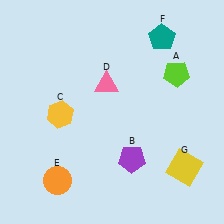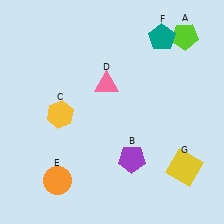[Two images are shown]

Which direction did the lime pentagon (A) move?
The lime pentagon (A) moved up.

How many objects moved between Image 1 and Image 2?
1 object moved between the two images.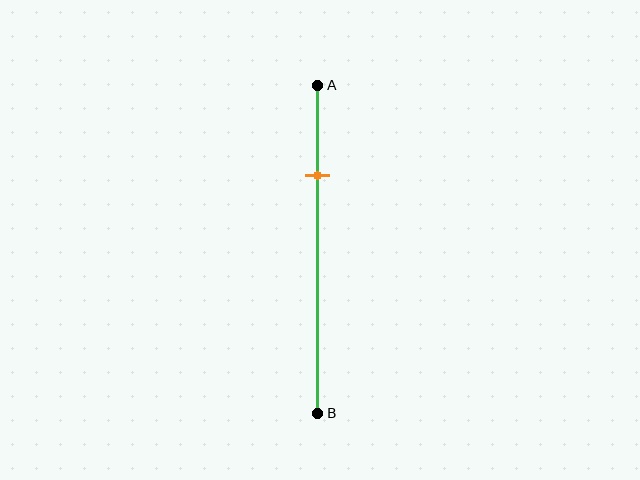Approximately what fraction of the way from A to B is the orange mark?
The orange mark is approximately 25% of the way from A to B.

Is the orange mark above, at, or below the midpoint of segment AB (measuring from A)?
The orange mark is above the midpoint of segment AB.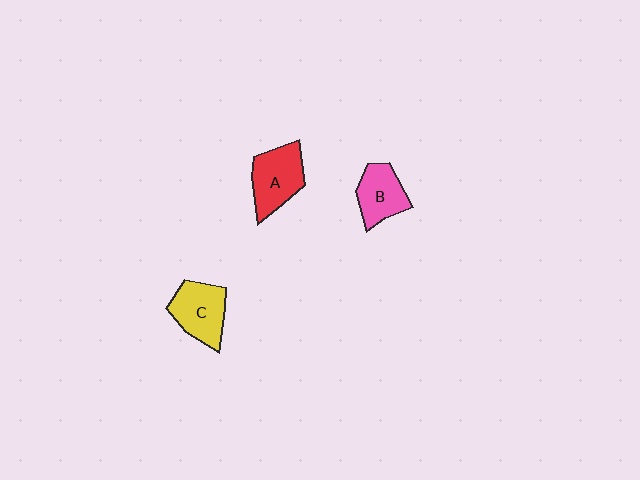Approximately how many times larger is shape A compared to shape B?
Approximately 1.2 times.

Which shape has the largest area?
Shape A (red).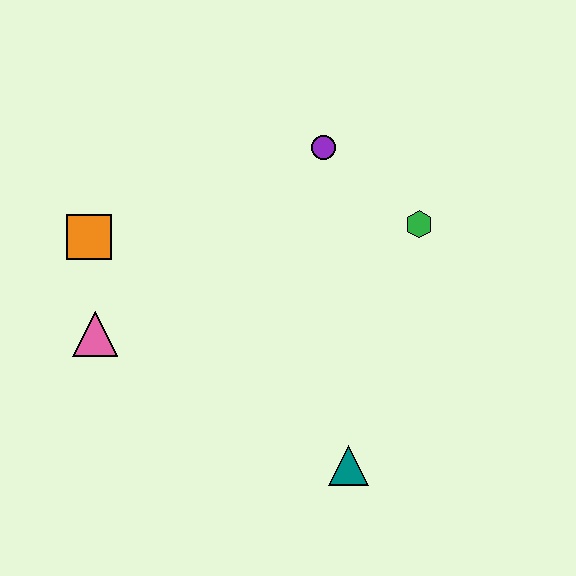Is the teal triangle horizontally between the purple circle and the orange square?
No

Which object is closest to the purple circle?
The green hexagon is closest to the purple circle.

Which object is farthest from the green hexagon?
The pink triangle is farthest from the green hexagon.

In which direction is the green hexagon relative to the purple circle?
The green hexagon is to the right of the purple circle.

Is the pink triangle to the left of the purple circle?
Yes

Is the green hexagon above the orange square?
Yes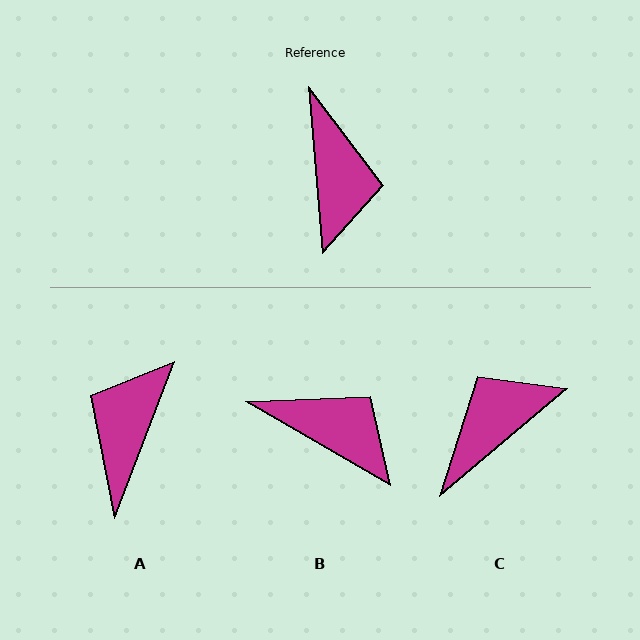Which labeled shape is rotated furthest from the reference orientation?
A, about 154 degrees away.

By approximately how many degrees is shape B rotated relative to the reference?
Approximately 55 degrees counter-clockwise.